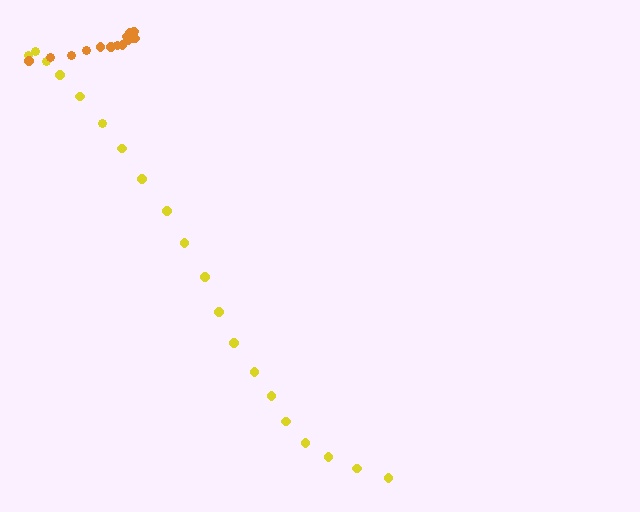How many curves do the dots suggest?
There are 2 distinct paths.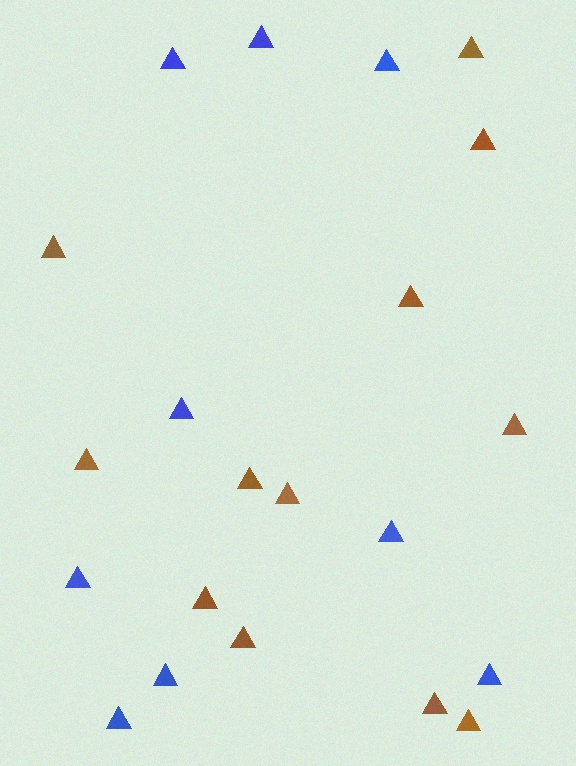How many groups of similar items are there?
There are 2 groups: one group of blue triangles (9) and one group of brown triangles (12).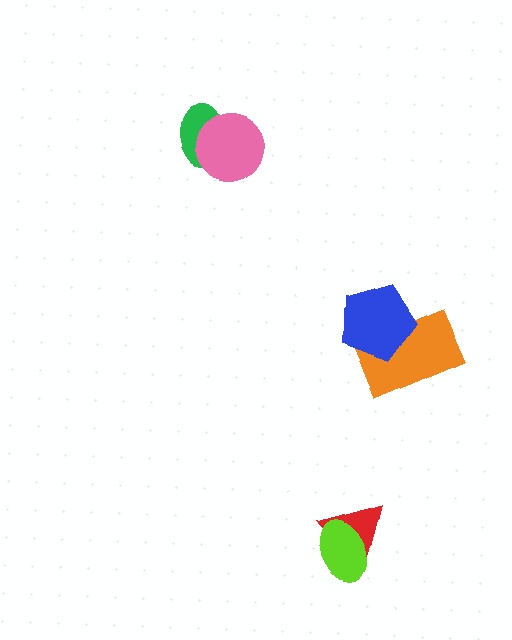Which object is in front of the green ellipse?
The pink circle is in front of the green ellipse.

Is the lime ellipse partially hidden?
No, no other shape covers it.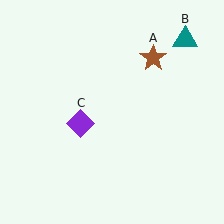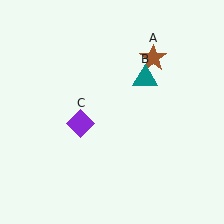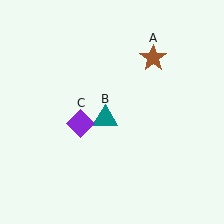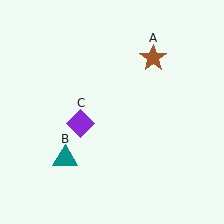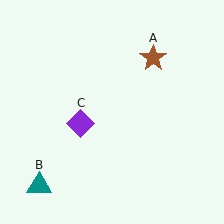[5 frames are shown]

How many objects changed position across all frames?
1 object changed position: teal triangle (object B).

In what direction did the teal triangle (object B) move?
The teal triangle (object B) moved down and to the left.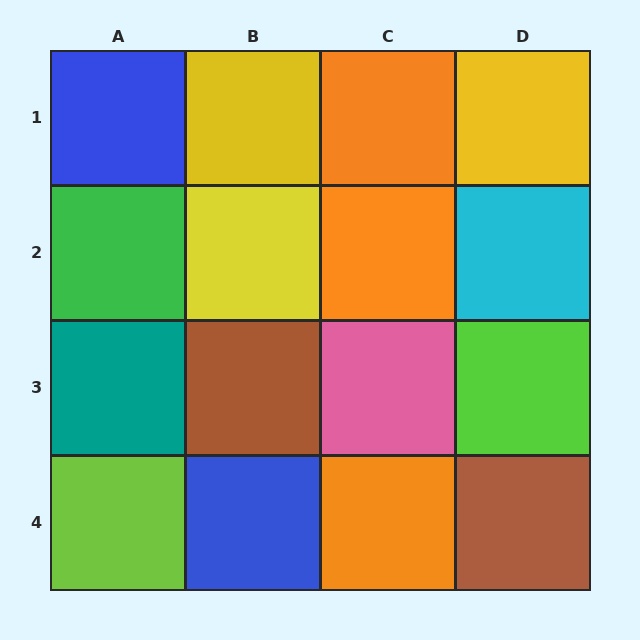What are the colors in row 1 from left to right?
Blue, yellow, orange, yellow.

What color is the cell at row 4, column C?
Orange.